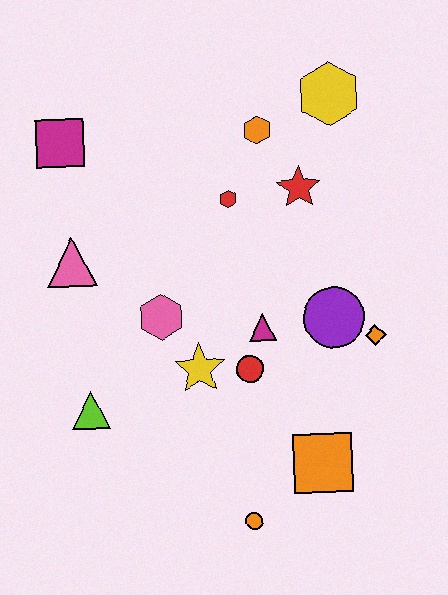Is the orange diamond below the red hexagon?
Yes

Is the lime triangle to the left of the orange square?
Yes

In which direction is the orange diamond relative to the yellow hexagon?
The orange diamond is below the yellow hexagon.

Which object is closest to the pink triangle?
The pink hexagon is closest to the pink triangle.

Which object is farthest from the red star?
The orange circle is farthest from the red star.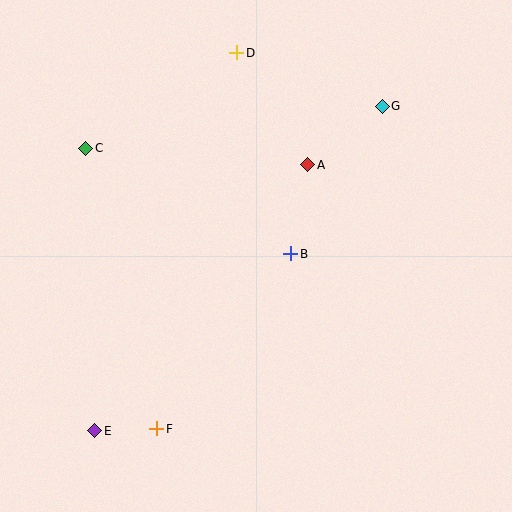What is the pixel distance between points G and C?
The distance between G and C is 300 pixels.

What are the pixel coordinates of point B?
Point B is at (291, 254).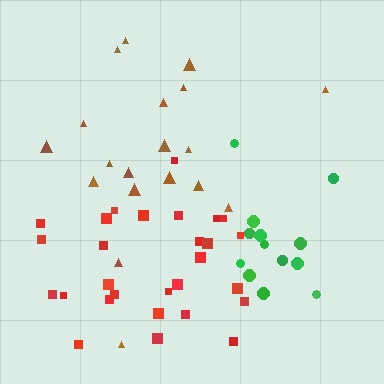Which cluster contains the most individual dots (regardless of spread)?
Red (28).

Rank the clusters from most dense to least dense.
red, green, brown.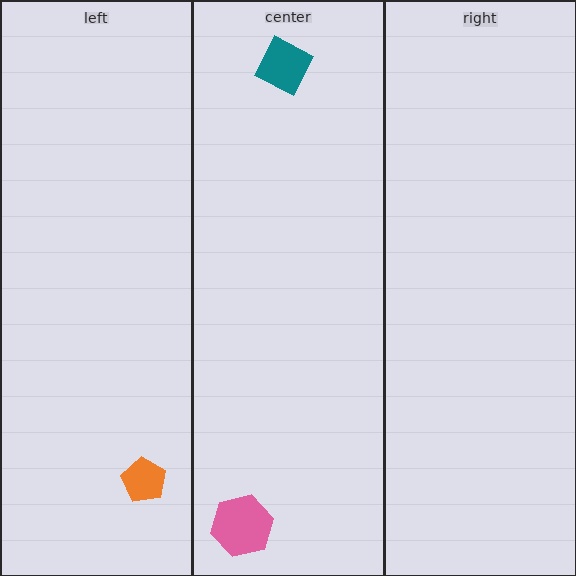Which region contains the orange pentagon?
The left region.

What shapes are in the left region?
The orange pentagon.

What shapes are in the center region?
The pink hexagon, the teal square.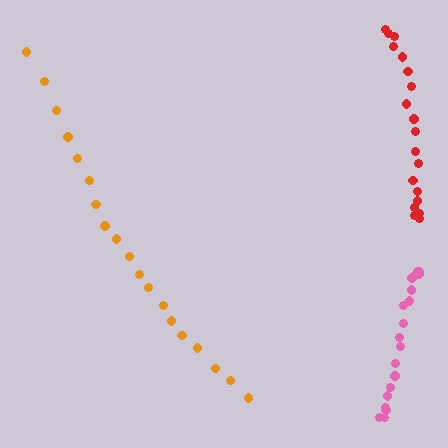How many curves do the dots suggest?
There are 3 distinct paths.